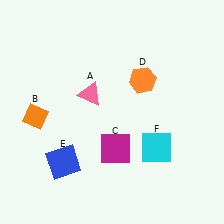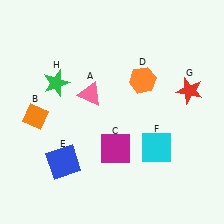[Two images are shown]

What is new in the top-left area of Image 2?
A green star (H) was added in the top-left area of Image 2.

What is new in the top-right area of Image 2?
A red star (G) was added in the top-right area of Image 2.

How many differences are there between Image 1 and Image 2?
There are 2 differences between the two images.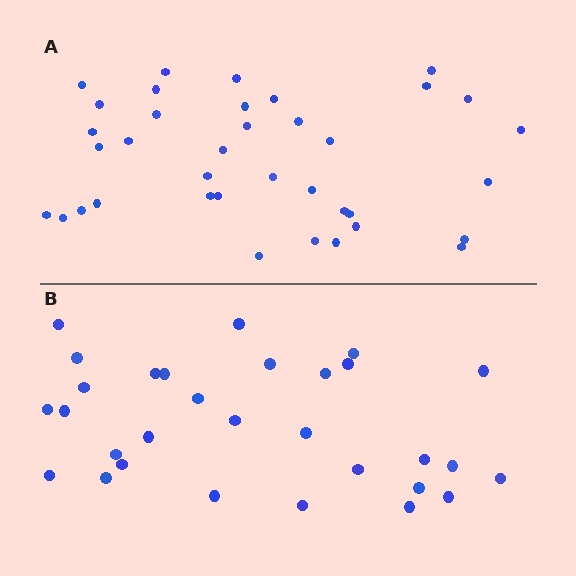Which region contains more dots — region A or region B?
Region A (the top region) has more dots.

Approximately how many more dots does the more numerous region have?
Region A has roughly 8 or so more dots than region B.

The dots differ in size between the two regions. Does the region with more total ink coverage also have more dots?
No. Region B has more total ink coverage because its dots are larger, but region A actually contains more individual dots. Total area can be misleading — the number of items is what matters here.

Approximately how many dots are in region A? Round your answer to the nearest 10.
About 40 dots. (The exact count is 37, which rounds to 40.)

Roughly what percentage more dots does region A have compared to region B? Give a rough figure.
About 25% more.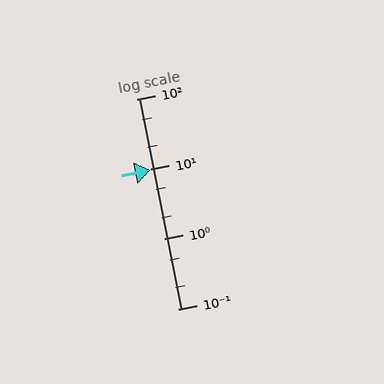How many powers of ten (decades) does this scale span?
The scale spans 3 decades, from 0.1 to 100.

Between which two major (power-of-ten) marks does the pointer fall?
The pointer is between 1 and 10.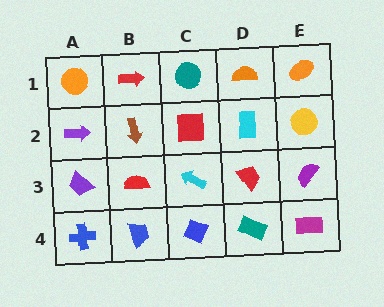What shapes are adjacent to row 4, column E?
A purple semicircle (row 3, column E), a teal rectangle (row 4, column D).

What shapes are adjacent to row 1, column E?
A yellow circle (row 2, column E), an orange semicircle (row 1, column D).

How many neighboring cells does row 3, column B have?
4.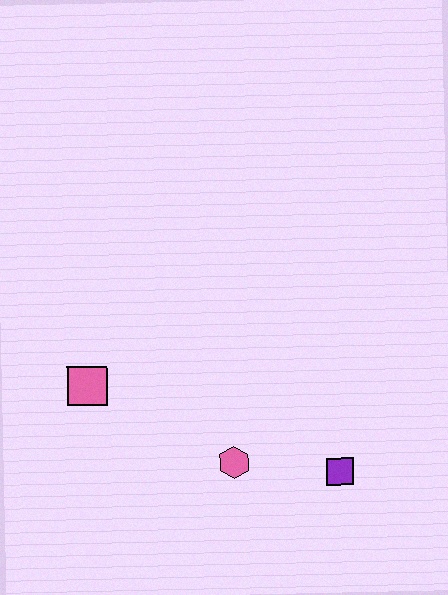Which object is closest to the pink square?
The pink hexagon is closest to the pink square.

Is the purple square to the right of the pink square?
Yes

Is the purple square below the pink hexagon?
Yes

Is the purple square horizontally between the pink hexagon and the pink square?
No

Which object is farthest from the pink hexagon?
The pink square is farthest from the pink hexagon.